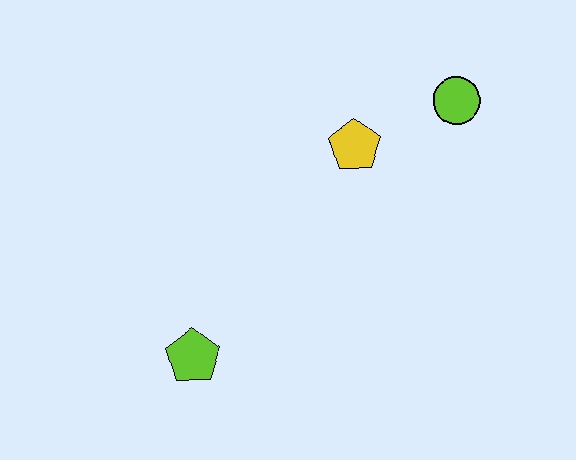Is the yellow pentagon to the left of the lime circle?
Yes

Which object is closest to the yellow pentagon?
The lime circle is closest to the yellow pentagon.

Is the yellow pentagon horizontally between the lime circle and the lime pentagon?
Yes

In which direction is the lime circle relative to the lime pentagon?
The lime circle is to the right of the lime pentagon.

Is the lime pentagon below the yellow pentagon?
Yes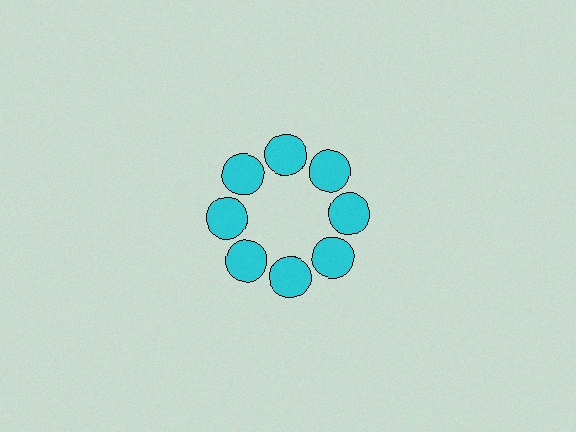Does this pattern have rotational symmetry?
Yes, this pattern has 8-fold rotational symmetry. It looks the same after rotating 45 degrees around the center.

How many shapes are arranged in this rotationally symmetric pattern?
There are 8 shapes, arranged in 8 groups of 1.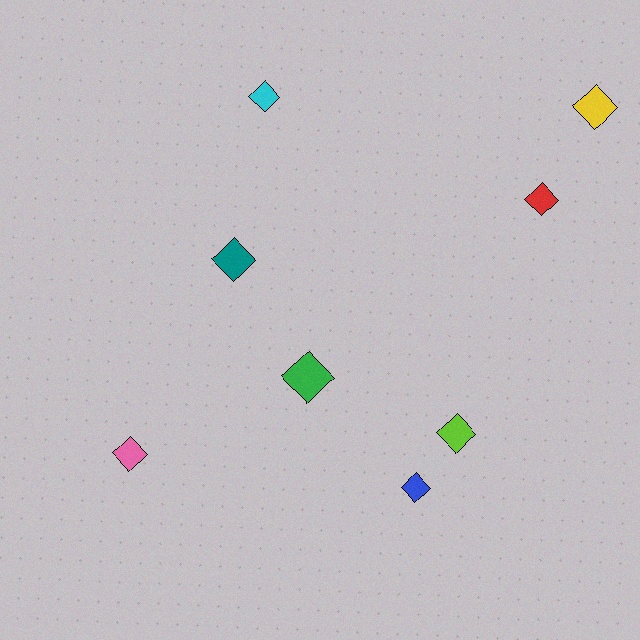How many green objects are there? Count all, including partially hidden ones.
There is 1 green object.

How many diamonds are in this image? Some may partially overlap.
There are 8 diamonds.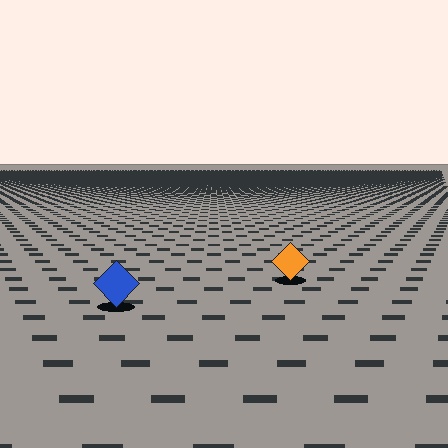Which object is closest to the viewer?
The blue diamond is closest. The texture marks near it are larger and more spread out.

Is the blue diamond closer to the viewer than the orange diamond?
Yes. The blue diamond is closer — you can tell from the texture gradient: the ground texture is coarser near it.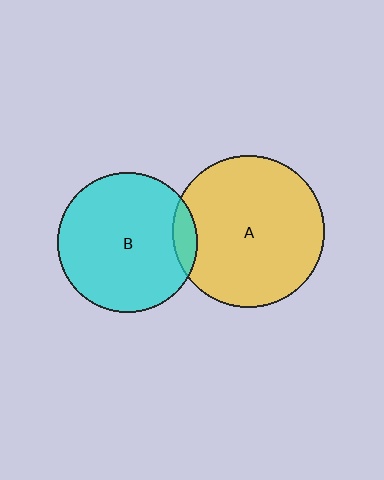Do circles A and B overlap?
Yes.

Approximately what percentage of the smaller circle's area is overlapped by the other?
Approximately 10%.